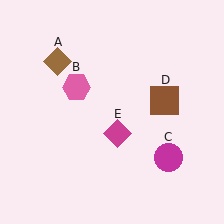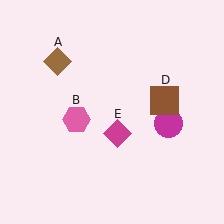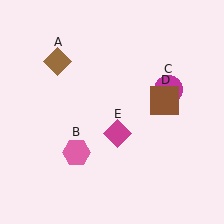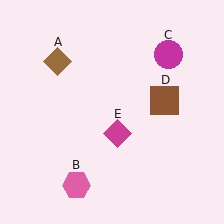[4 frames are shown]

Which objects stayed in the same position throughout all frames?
Brown diamond (object A) and brown square (object D) and magenta diamond (object E) remained stationary.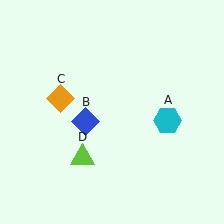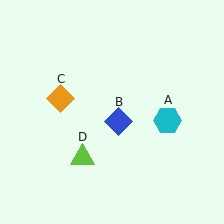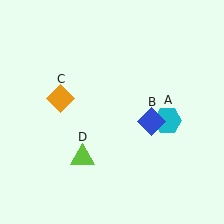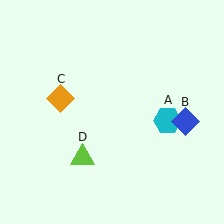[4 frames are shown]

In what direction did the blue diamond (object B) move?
The blue diamond (object B) moved right.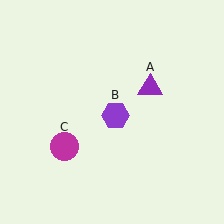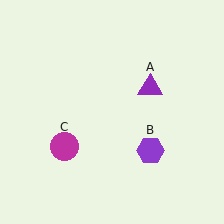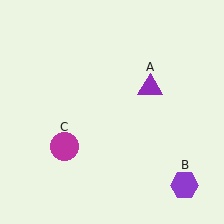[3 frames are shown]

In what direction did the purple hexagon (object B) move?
The purple hexagon (object B) moved down and to the right.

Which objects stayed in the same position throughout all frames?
Purple triangle (object A) and magenta circle (object C) remained stationary.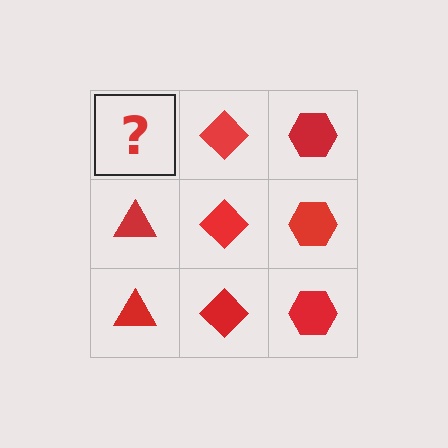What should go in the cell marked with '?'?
The missing cell should contain a red triangle.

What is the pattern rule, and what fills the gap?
The rule is that each column has a consistent shape. The gap should be filled with a red triangle.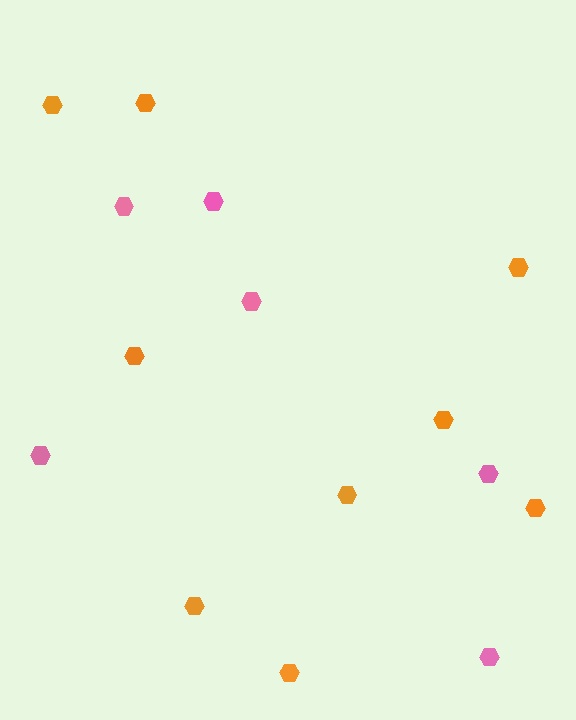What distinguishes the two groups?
There are 2 groups: one group of orange hexagons (9) and one group of pink hexagons (6).